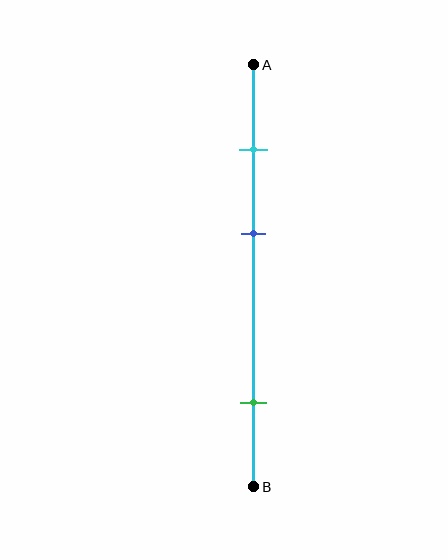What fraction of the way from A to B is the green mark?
The green mark is approximately 80% (0.8) of the way from A to B.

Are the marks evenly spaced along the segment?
No, the marks are not evenly spaced.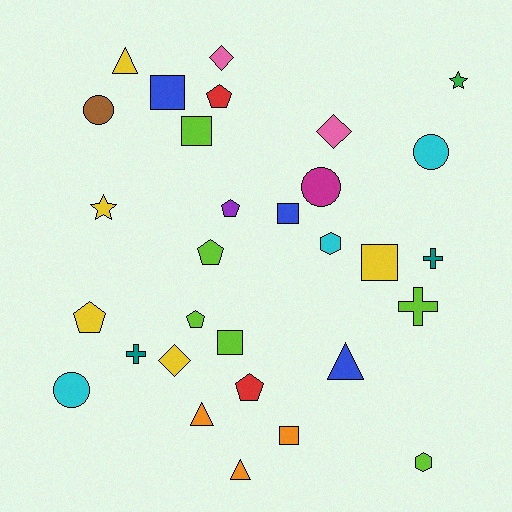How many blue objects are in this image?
There are 3 blue objects.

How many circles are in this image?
There are 4 circles.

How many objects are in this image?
There are 30 objects.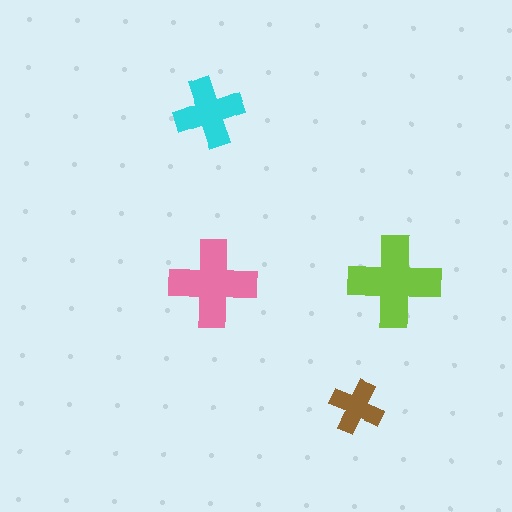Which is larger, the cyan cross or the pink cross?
The pink one.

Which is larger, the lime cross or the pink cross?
The lime one.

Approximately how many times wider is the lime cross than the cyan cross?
About 1.5 times wider.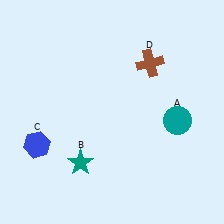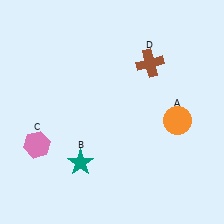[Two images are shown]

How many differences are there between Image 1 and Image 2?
There are 2 differences between the two images.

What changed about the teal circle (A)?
In Image 1, A is teal. In Image 2, it changed to orange.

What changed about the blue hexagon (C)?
In Image 1, C is blue. In Image 2, it changed to pink.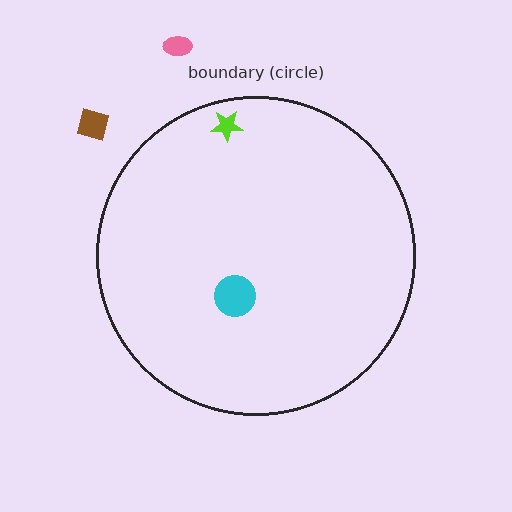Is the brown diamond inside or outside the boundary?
Outside.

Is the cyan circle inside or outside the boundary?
Inside.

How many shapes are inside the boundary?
2 inside, 2 outside.